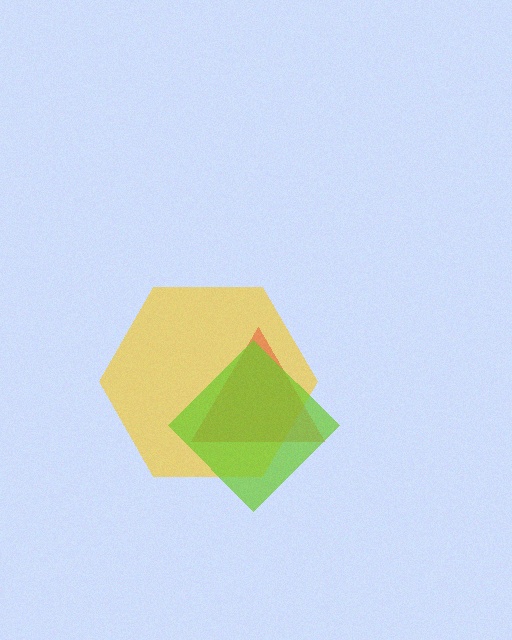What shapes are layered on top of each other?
The layered shapes are: a yellow hexagon, a red triangle, a lime diamond.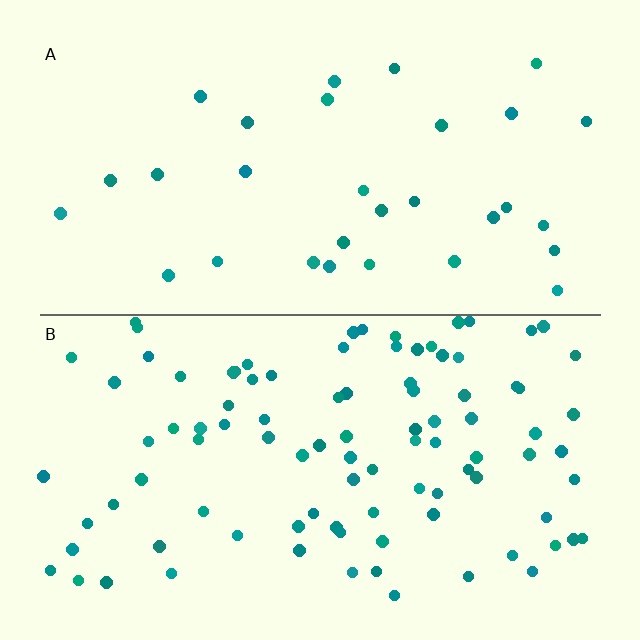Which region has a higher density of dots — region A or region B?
B (the bottom).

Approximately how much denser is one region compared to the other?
Approximately 3.1× — region B over region A.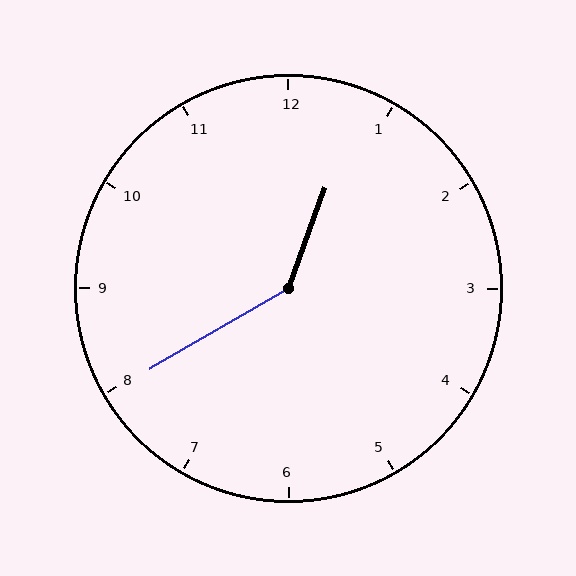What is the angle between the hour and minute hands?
Approximately 140 degrees.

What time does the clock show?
12:40.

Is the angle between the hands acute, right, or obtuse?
It is obtuse.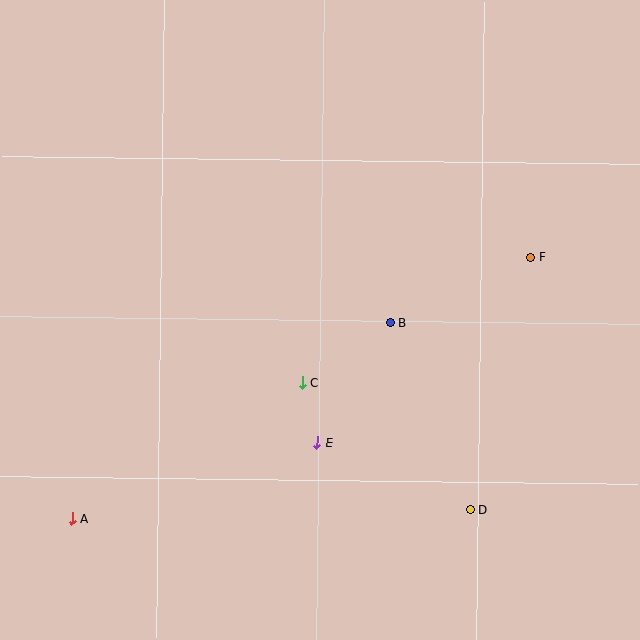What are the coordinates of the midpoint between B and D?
The midpoint between B and D is at (430, 416).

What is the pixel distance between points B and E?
The distance between B and E is 141 pixels.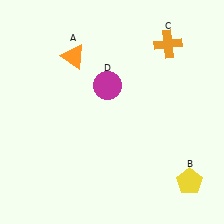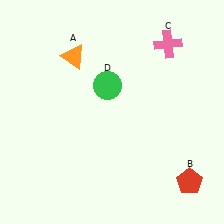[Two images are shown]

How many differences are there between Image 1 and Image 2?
There are 3 differences between the two images.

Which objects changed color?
B changed from yellow to red. C changed from orange to pink. D changed from magenta to green.